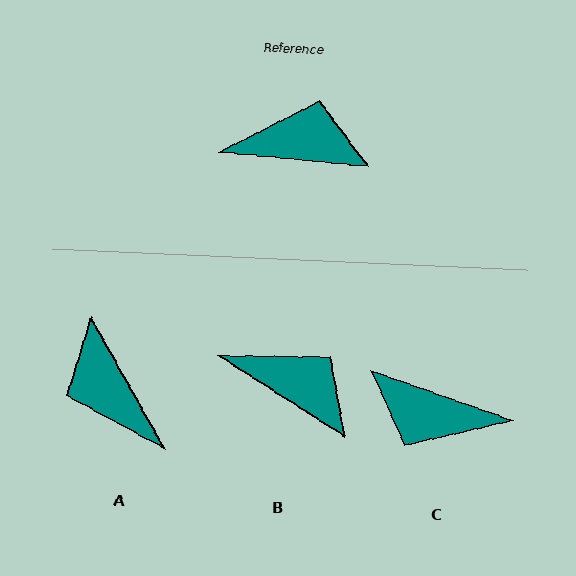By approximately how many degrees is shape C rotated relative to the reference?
Approximately 166 degrees counter-clockwise.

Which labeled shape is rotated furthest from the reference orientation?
C, about 166 degrees away.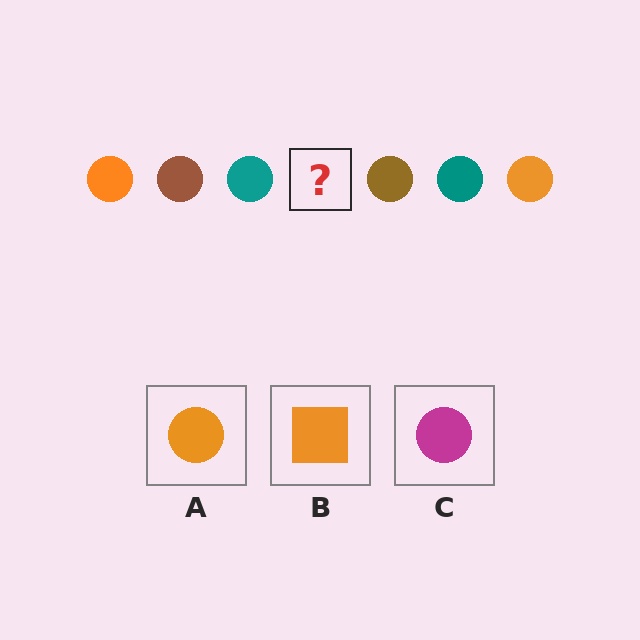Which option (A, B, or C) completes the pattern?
A.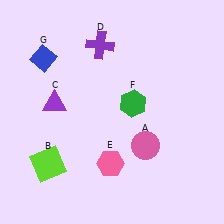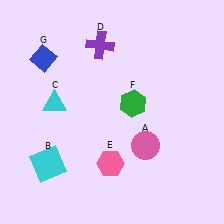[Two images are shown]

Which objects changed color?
B changed from lime to cyan. C changed from purple to cyan.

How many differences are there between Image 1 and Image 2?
There are 2 differences between the two images.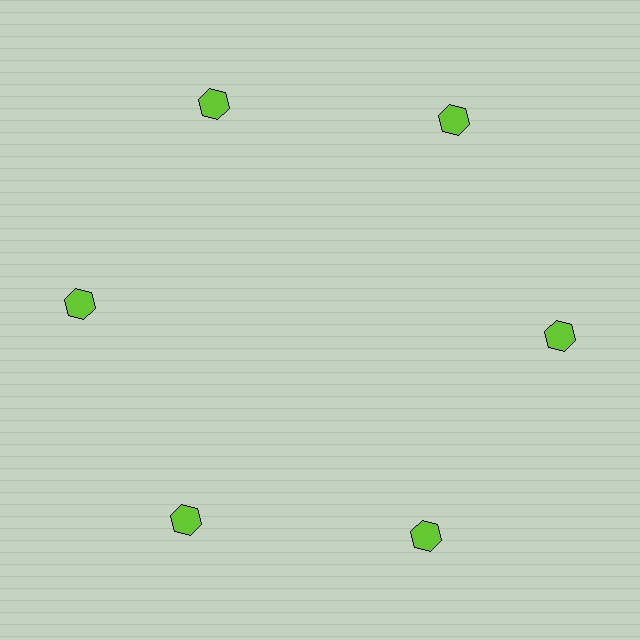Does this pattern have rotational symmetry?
Yes, this pattern has 6-fold rotational symmetry. It looks the same after rotating 60 degrees around the center.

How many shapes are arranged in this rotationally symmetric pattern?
There are 6 shapes, arranged in 6 groups of 1.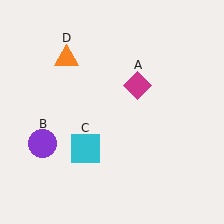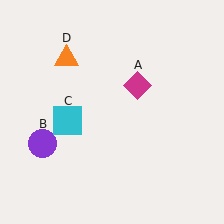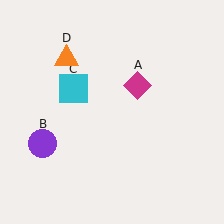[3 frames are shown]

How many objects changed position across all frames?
1 object changed position: cyan square (object C).